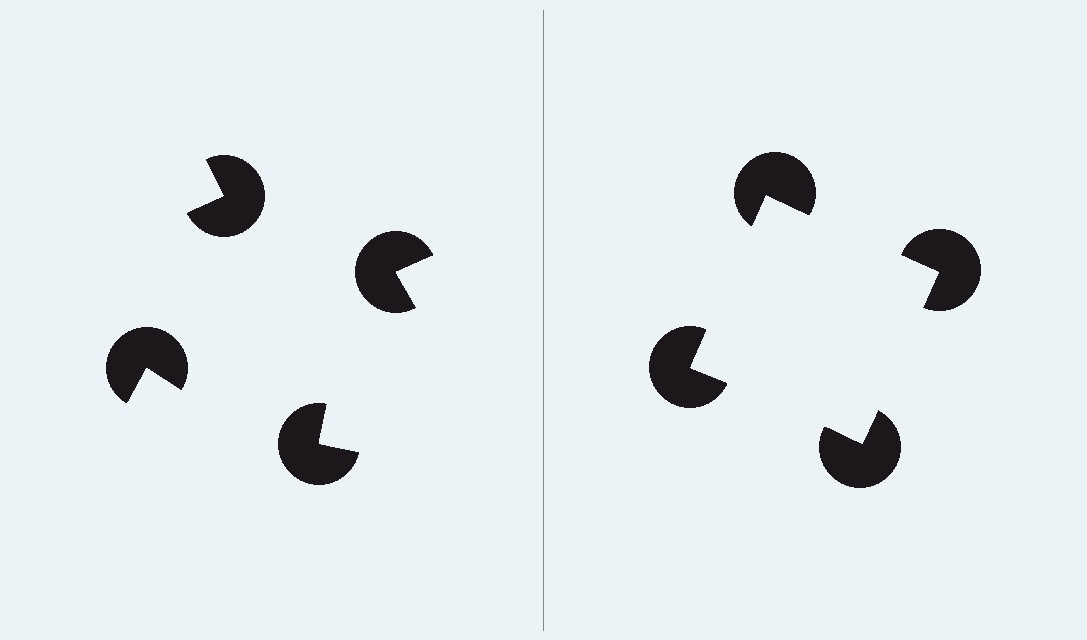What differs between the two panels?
The pac-man discs are positioned identically on both sides; only the wedge orientations differ. On the right they align to a square; on the left they are misaligned.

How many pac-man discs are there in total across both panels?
8 — 4 on each side.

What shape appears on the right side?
An illusory square.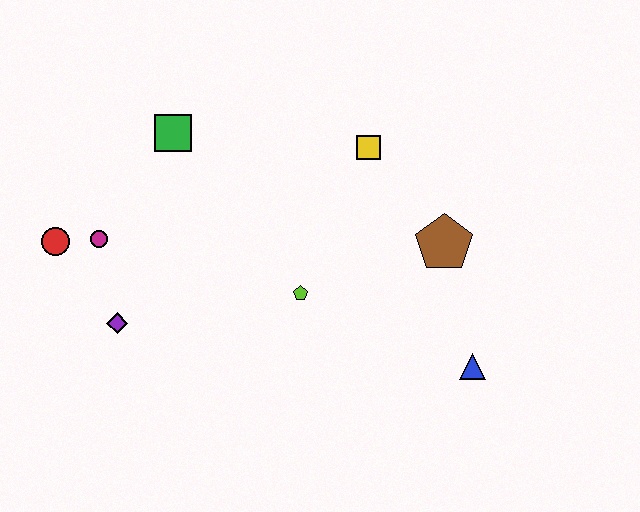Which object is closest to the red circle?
The magenta circle is closest to the red circle.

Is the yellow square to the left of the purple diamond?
No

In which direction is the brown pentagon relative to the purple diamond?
The brown pentagon is to the right of the purple diamond.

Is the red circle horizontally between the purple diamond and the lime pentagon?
No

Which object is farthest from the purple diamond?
The blue triangle is farthest from the purple diamond.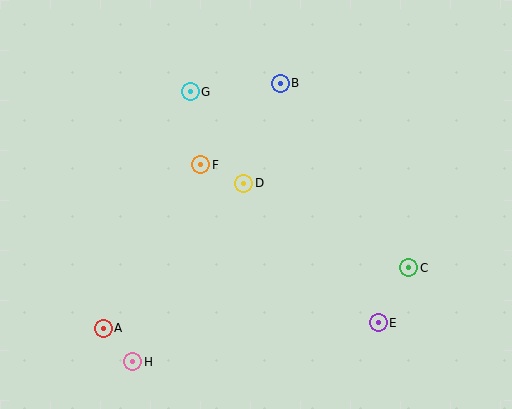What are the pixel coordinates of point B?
Point B is at (280, 83).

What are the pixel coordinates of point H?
Point H is at (133, 362).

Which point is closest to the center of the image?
Point D at (244, 183) is closest to the center.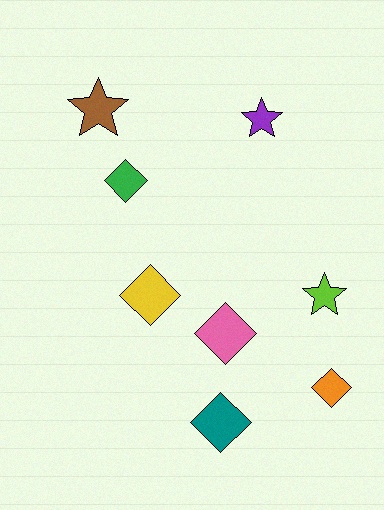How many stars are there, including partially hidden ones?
There are 3 stars.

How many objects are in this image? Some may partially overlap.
There are 8 objects.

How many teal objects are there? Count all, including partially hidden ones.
There is 1 teal object.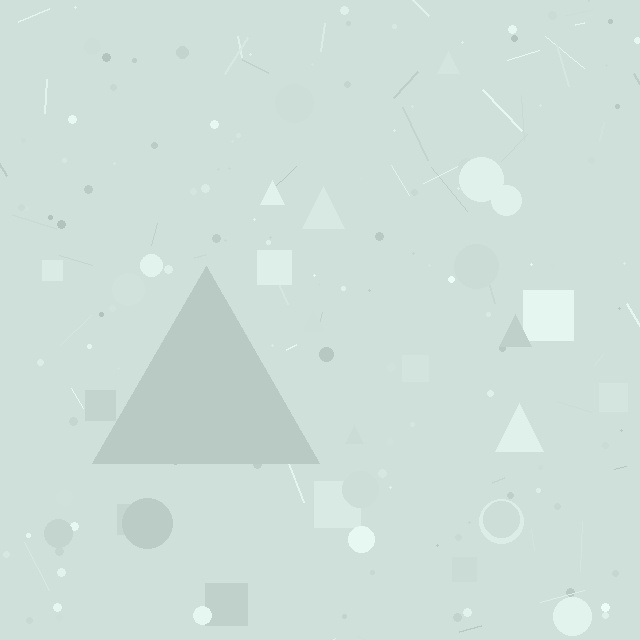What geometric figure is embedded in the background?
A triangle is embedded in the background.